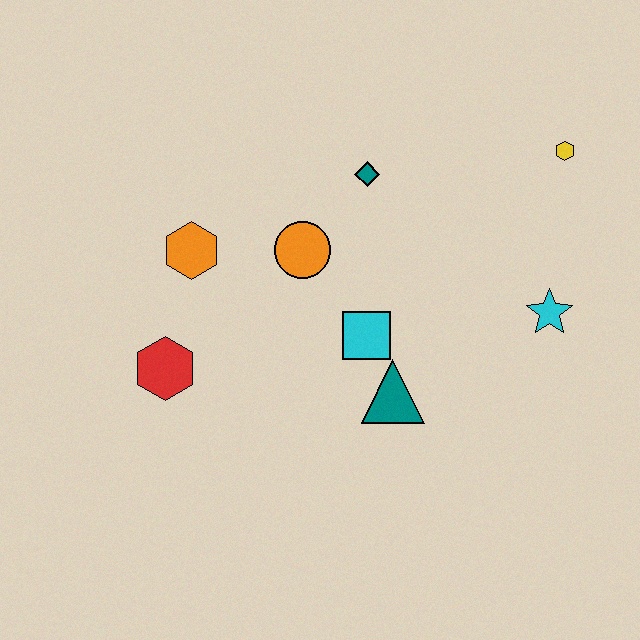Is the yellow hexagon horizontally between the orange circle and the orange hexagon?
No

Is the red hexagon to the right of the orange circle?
No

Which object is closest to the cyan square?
The teal triangle is closest to the cyan square.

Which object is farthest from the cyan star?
The red hexagon is farthest from the cyan star.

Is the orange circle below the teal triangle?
No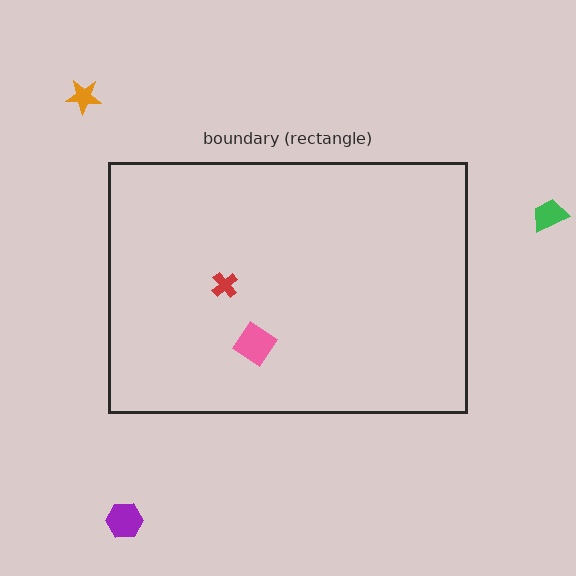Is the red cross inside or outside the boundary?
Inside.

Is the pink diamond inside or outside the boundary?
Inside.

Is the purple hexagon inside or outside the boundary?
Outside.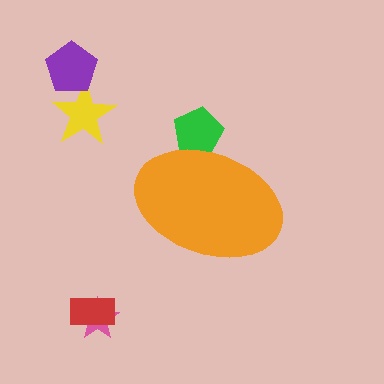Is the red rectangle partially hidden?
No, the red rectangle is fully visible.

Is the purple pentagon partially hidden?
No, the purple pentagon is fully visible.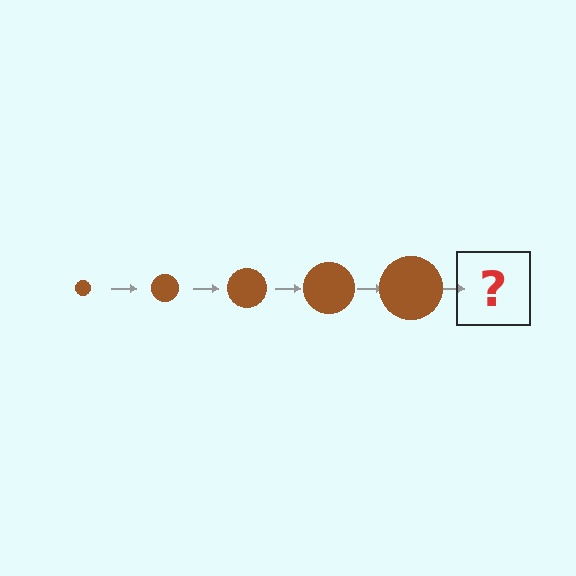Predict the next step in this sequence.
The next step is a brown circle, larger than the previous one.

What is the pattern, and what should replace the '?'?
The pattern is that the circle gets progressively larger each step. The '?' should be a brown circle, larger than the previous one.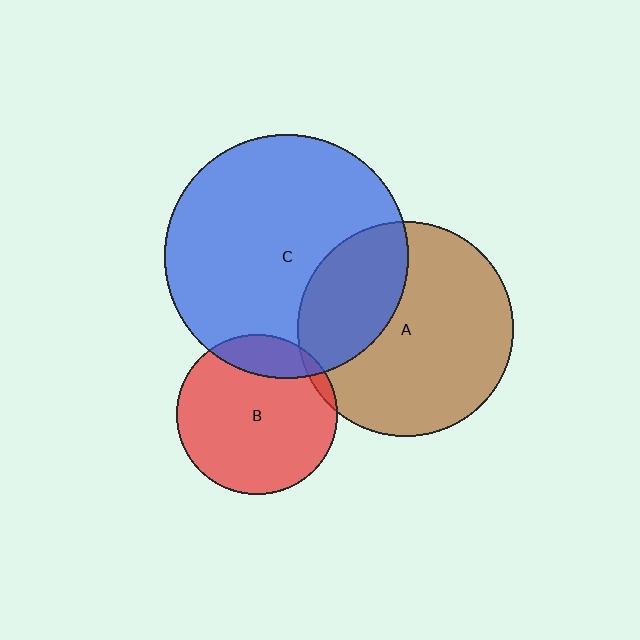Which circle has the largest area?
Circle C (blue).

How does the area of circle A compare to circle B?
Approximately 1.8 times.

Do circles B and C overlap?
Yes.